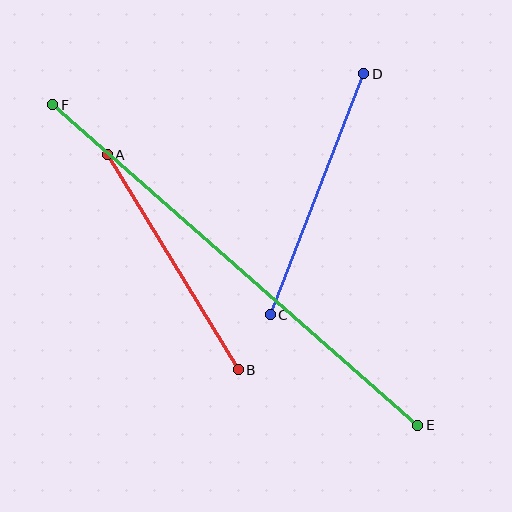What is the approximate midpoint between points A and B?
The midpoint is at approximately (173, 262) pixels.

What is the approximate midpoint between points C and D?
The midpoint is at approximately (317, 194) pixels.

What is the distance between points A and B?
The distance is approximately 252 pixels.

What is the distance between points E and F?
The distance is approximately 486 pixels.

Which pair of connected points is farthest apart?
Points E and F are farthest apart.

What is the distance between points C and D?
The distance is approximately 259 pixels.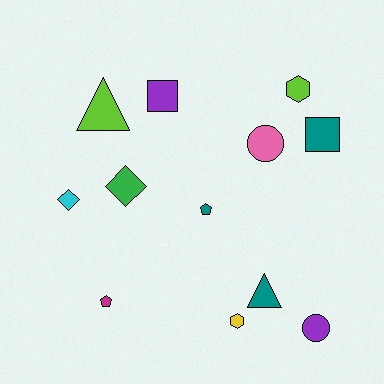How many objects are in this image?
There are 12 objects.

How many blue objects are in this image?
There are no blue objects.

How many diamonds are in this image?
There are 2 diamonds.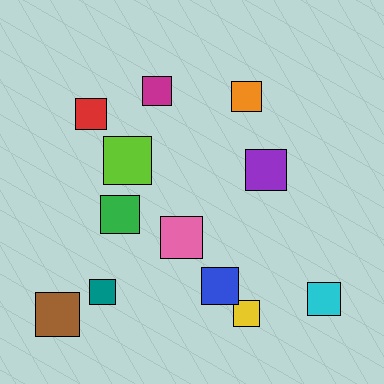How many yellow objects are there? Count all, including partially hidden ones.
There is 1 yellow object.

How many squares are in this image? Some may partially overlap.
There are 12 squares.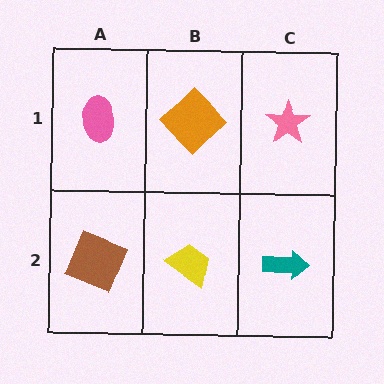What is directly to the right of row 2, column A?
A yellow trapezoid.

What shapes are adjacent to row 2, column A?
A pink ellipse (row 1, column A), a yellow trapezoid (row 2, column B).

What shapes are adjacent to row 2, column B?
An orange diamond (row 1, column B), a brown square (row 2, column A), a teal arrow (row 2, column C).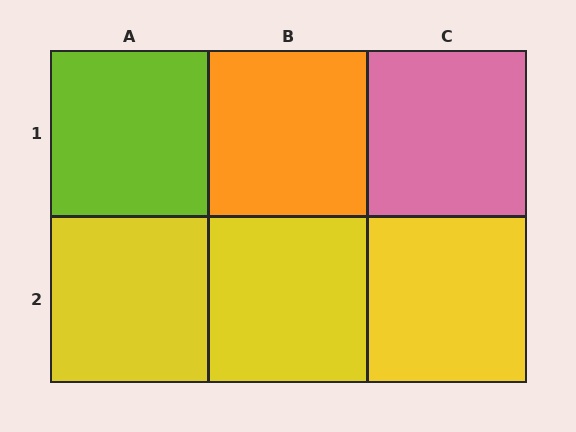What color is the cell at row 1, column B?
Orange.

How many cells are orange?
1 cell is orange.